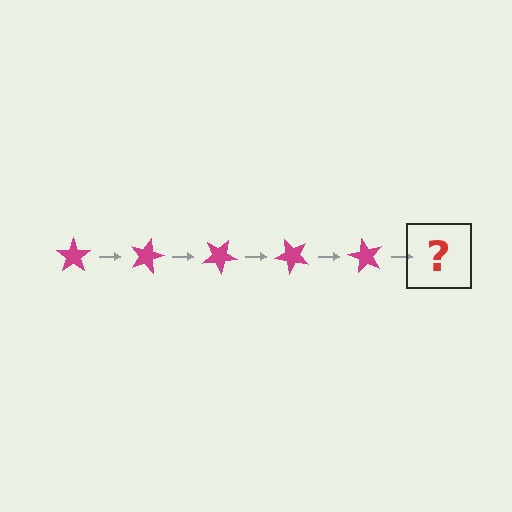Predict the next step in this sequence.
The next step is a magenta star rotated 75 degrees.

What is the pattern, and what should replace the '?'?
The pattern is that the star rotates 15 degrees each step. The '?' should be a magenta star rotated 75 degrees.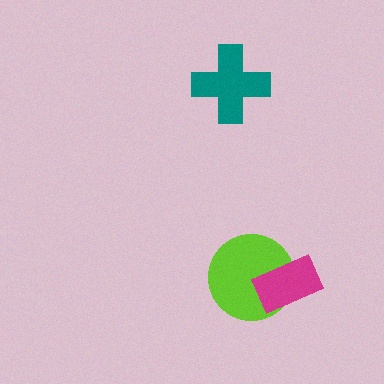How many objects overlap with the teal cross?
0 objects overlap with the teal cross.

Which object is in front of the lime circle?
The magenta rectangle is in front of the lime circle.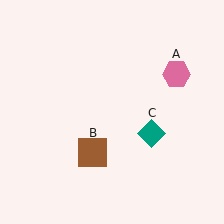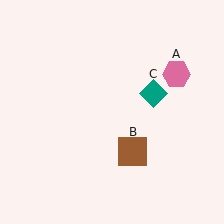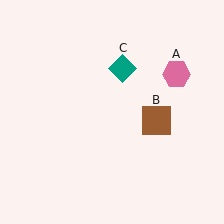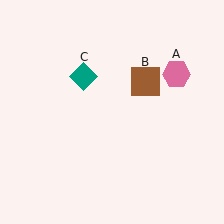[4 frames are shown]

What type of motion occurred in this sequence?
The brown square (object B), teal diamond (object C) rotated counterclockwise around the center of the scene.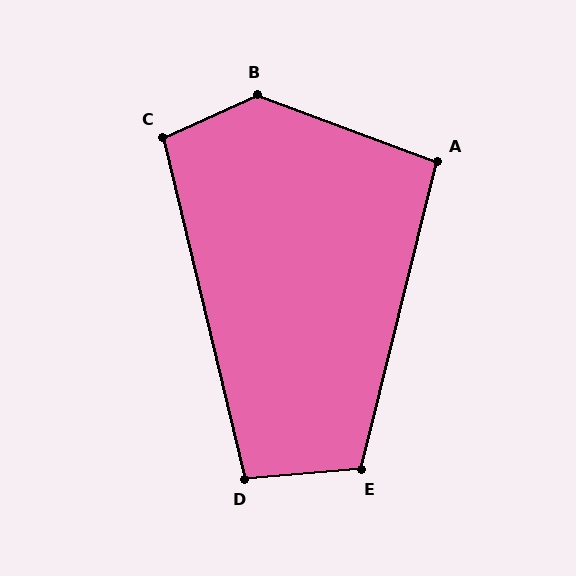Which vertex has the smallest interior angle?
A, at approximately 97 degrees.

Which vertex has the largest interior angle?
B, at approximately 135 degrees.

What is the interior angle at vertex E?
Approximately 108 degrees (obtuse).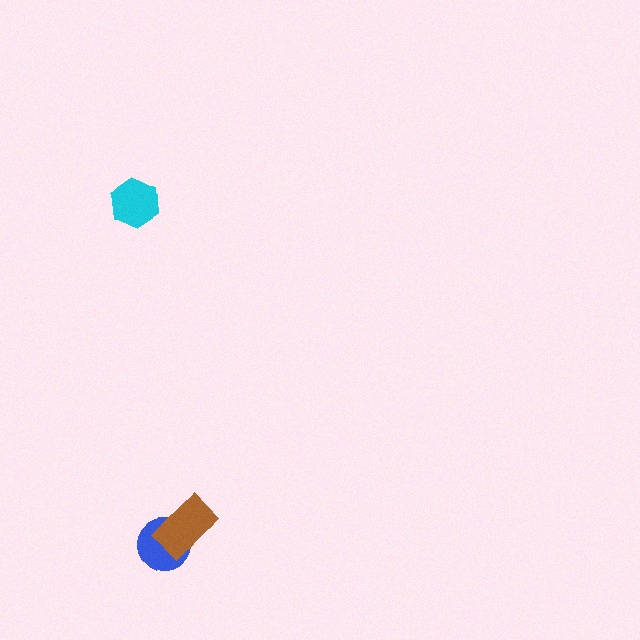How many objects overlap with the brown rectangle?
1 object overlaps with the brown rectangle.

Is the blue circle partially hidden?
Yes, it is partially covered by another shape.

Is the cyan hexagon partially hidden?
No, no other shape covers it.